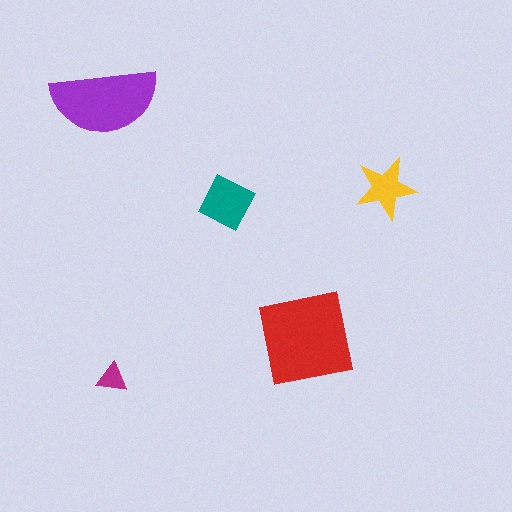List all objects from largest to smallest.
The red square, the purple semicircle, the teal diamond, the yellow star, the magenta triangle.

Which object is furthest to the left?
The purple semicircle is leftmost.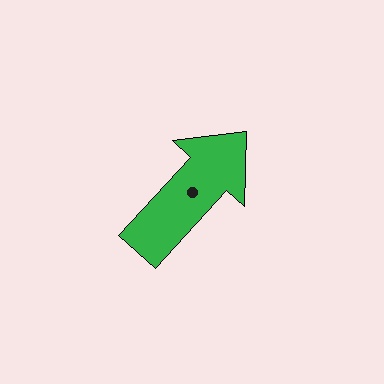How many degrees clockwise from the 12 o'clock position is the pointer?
Approximately 42 degrees.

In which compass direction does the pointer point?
Northeast.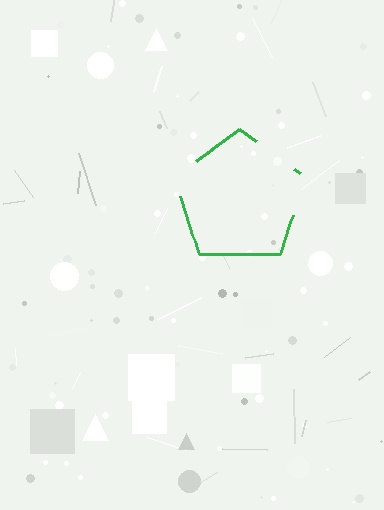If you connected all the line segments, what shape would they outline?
They would outline a pentagon.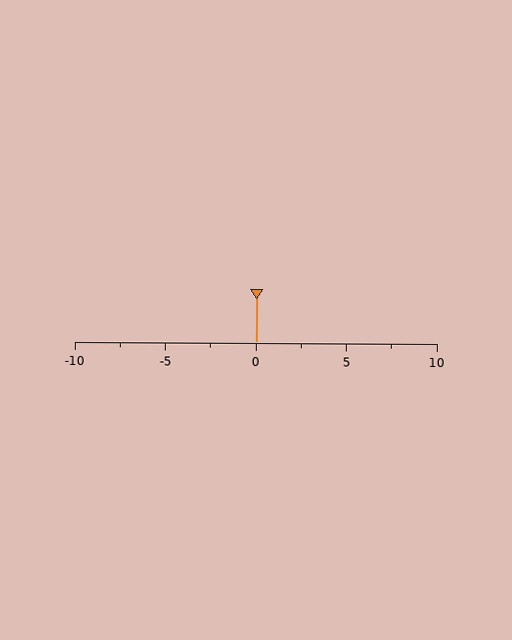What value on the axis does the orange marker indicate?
The marker indicates approximately 0.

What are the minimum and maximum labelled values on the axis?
The axis runs from -10 to 10.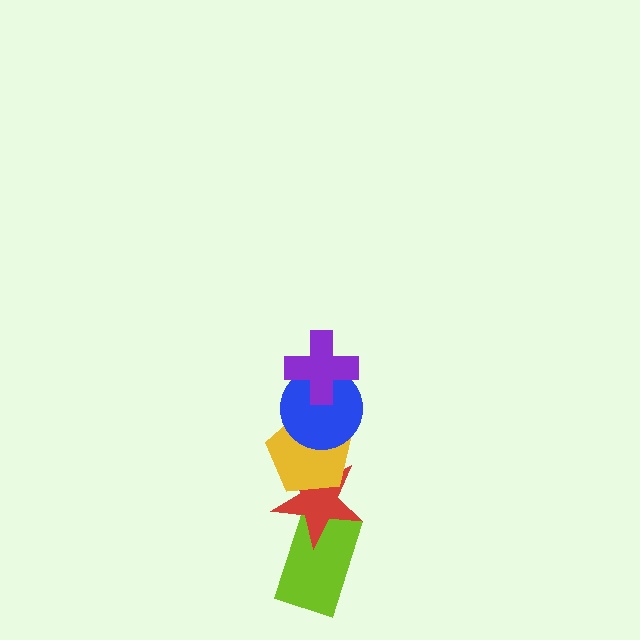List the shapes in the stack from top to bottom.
From top to bottom: the purple cross, the blue circle, the yellow pentagon, the red star, the lime rectangle.